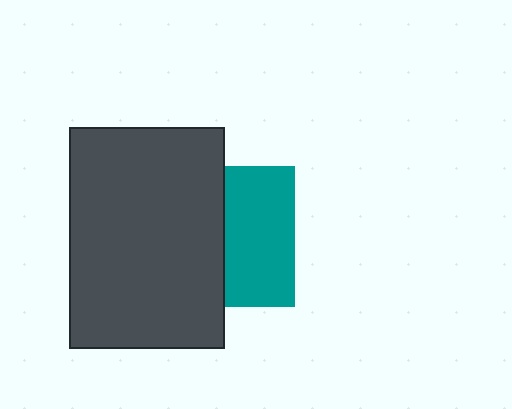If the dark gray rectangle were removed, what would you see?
You would see the complete teal square.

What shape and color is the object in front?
The object in front is a dark gray rectangle.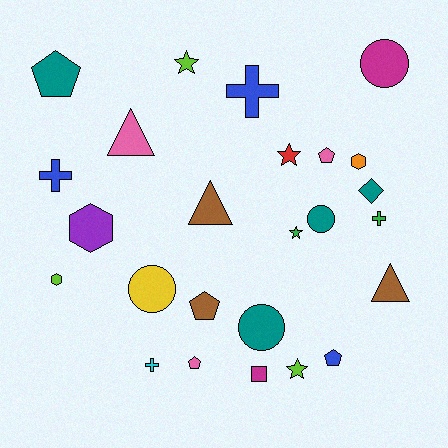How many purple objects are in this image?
There is 1 purple object.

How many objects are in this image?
There are 25 objects.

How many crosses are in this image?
There are 4 crosses.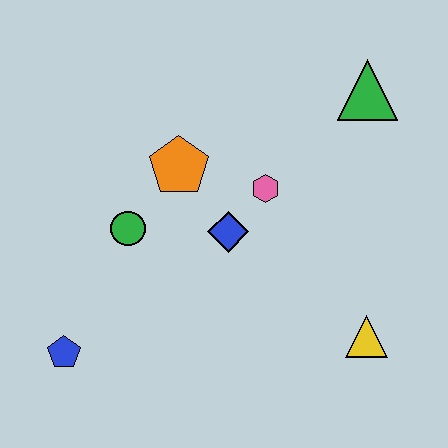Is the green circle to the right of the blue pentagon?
Yes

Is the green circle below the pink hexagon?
Yes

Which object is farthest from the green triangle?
The blue pentagon is farthest from the green triangle.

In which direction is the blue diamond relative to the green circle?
The blue diamond is to the right of the green circle.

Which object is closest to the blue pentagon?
The green circle is closest to the blue pentagon.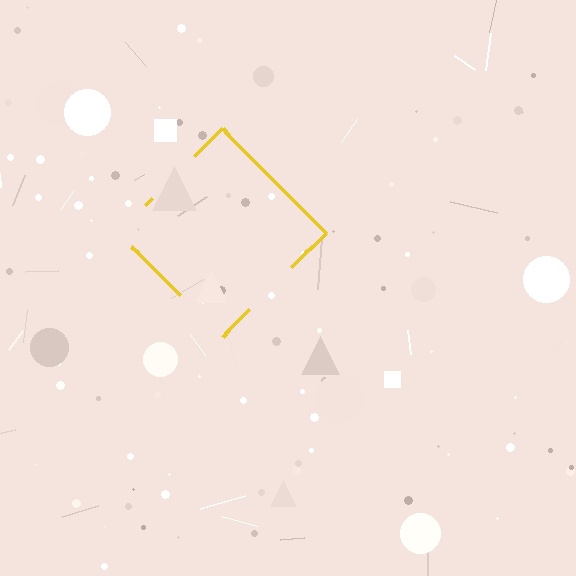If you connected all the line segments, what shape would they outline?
They would outline a diamond.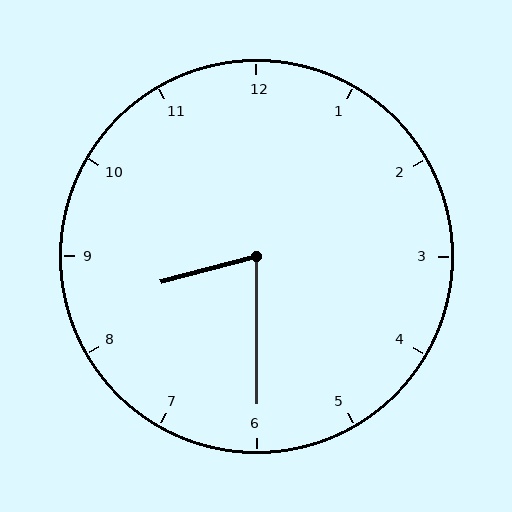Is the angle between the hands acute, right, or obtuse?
It is acute.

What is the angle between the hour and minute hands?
Approximately 75 degrees.